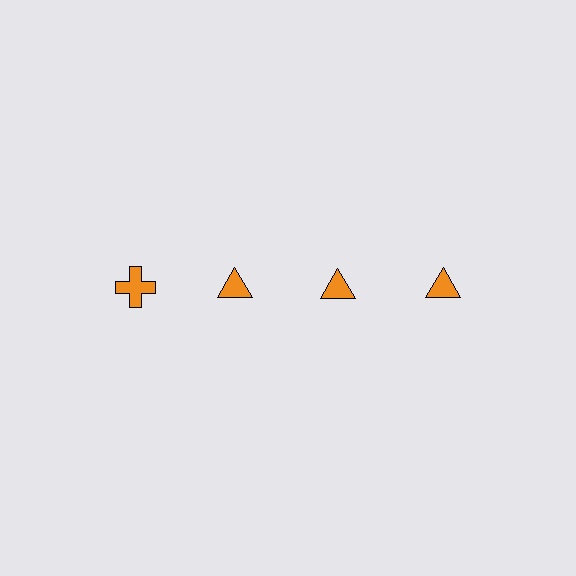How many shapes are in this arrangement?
There are 4 shapes arranged in a grid pattern.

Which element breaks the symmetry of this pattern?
The orange cross in the top row, leftmost column breaks the symmetry. All other shapes are orange triangles.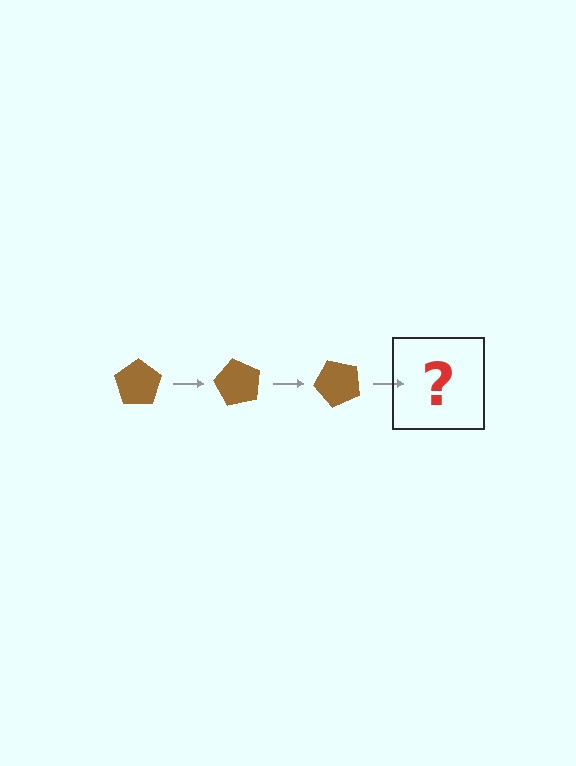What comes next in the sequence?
The next element should be a brown pentagon rotated 180 degrees.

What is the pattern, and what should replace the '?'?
The pattern is that the pentagon rotates 60 degrees each step. The '?' should be a brown pentagon rotated 180 degrees.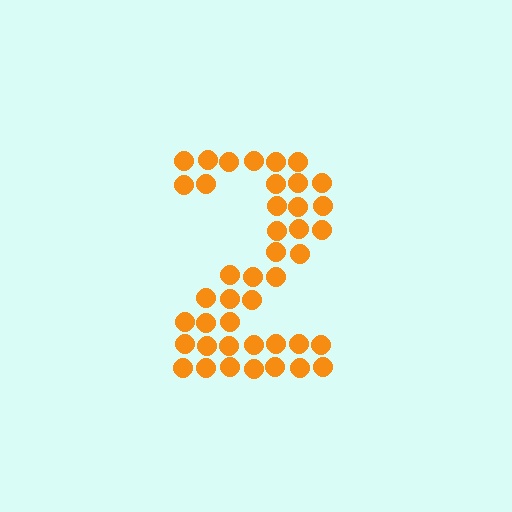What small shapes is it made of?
It is made of small circles.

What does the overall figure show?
The overall figure shows the digit 2.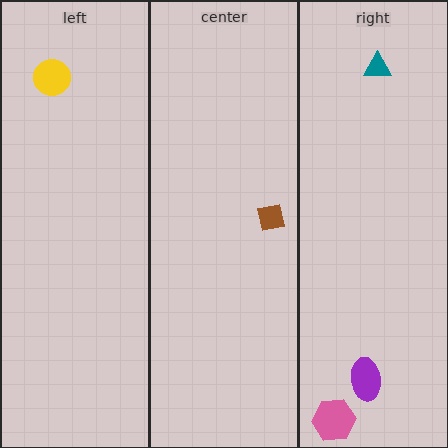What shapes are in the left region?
The yellow circle.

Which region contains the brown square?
The center region.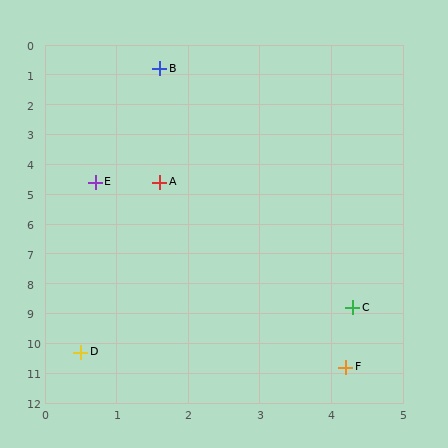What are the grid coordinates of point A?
Point A is at approximately (1.6, 4.6).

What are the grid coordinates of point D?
Point D is at approximately (0.5, 10.3).